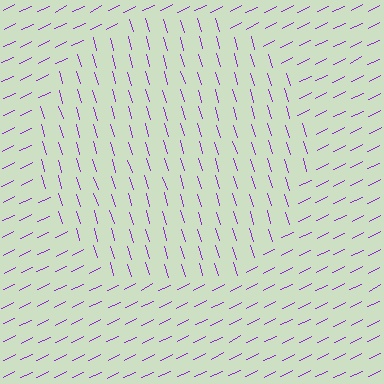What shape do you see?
I see a circle.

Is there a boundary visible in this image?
Yes, there is a texture boundary formed by a change in line orientation.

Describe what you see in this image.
The image is filled with small purple line segments. A circle region in the image has lines oriented differently from the surrounding lines, creating a visible texture boundary.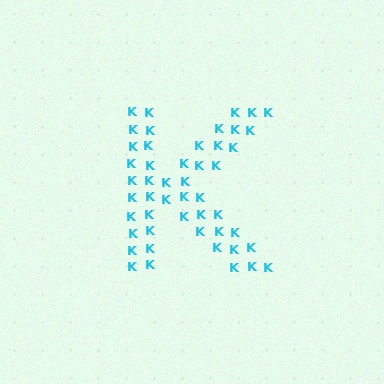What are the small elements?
The small elements are letter K's.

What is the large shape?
The large shape is the letter K.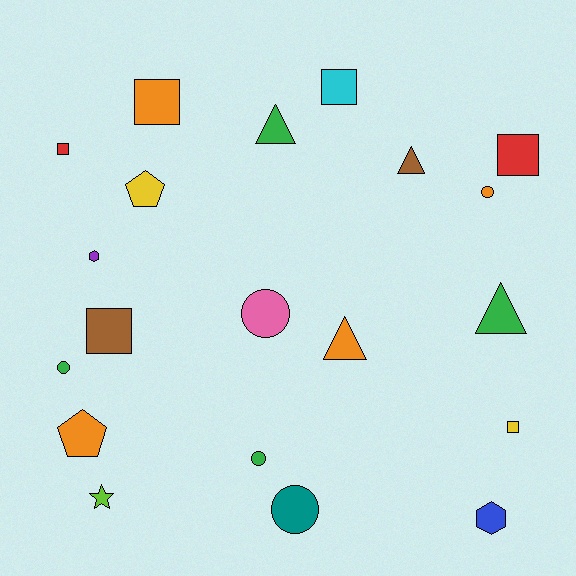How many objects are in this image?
There are 20 objects.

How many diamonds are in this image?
There are no diamonds.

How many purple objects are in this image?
There is 1 purple object.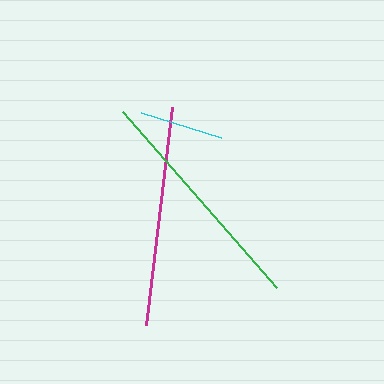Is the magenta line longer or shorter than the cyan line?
The magenta line is longer than the cyan line.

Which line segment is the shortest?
The cyan line is the shortest at approximately 84 pixels.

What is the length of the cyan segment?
The cyan segment is approximately 84 pixels long.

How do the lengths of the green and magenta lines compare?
The green and magenta lines are approximately the same length.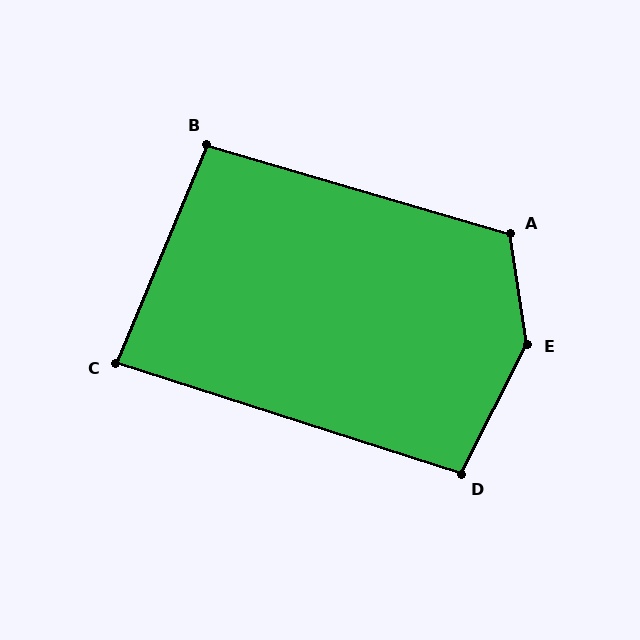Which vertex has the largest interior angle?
E, at approximately 144 degrees.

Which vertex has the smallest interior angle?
C, at approximately 85 degrees.